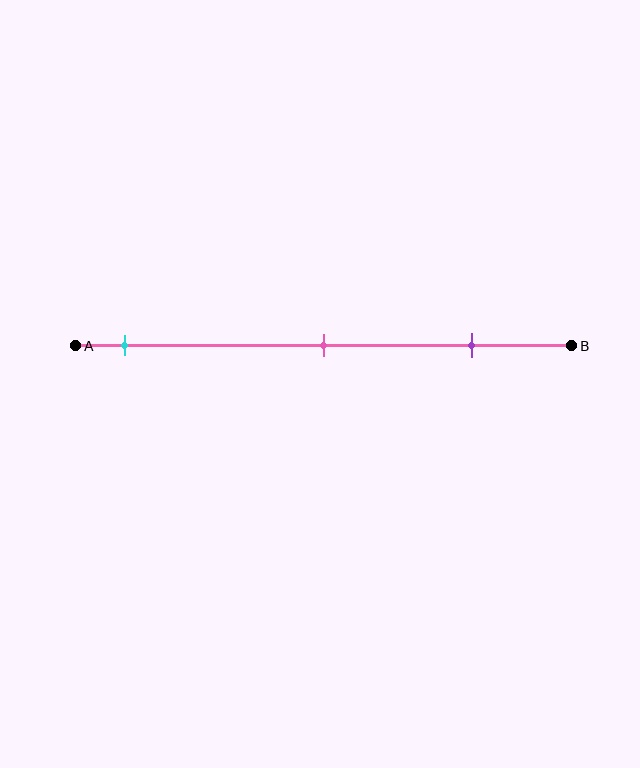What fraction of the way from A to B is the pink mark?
The pink mark is approximately 50% (0.5) of the way from A to B.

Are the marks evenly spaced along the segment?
Yes, the marks are approximately evenly spaced.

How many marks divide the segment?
There are 3 marks dividing the segment.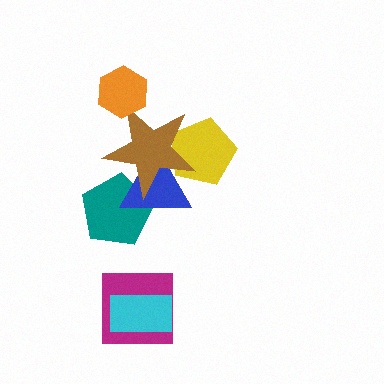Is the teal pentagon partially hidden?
Yes, it is partially covered by another shape.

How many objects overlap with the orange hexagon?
1 object overlaps with the orange hexagon.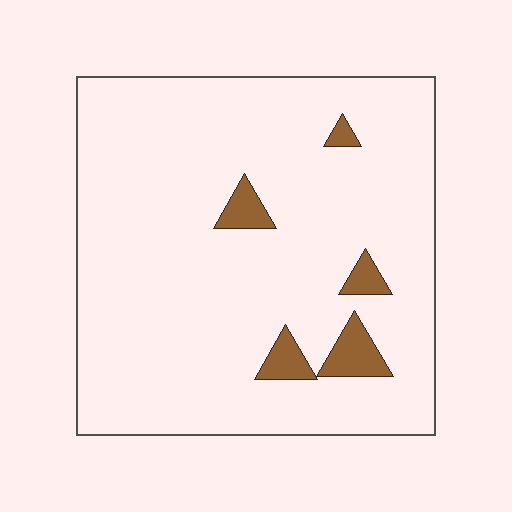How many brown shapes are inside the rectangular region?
5.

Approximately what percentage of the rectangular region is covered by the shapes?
Approximately 5%.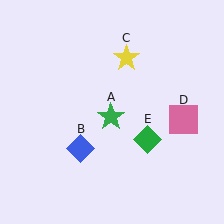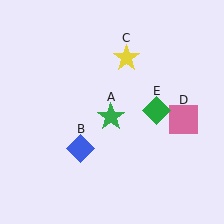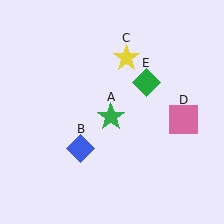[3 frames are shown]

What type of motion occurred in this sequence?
The green diamond (object E) rotated counterclockwise around the center of the scene.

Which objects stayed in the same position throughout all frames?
Green star (object A) and blue diamond (object B) and yellow star (object C) and pink square (object D) remained stationary.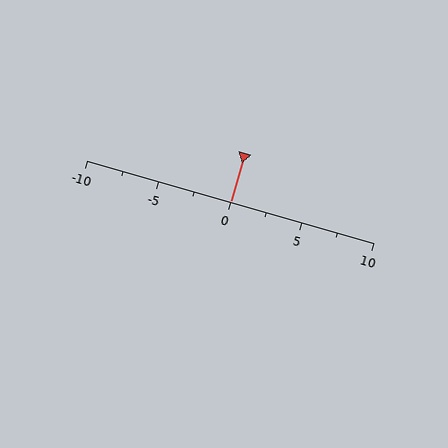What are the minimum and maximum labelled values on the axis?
The axis runs from -10 to 10.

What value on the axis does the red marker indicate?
The marker indicates approximately 0.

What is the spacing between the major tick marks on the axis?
The major ticks are spaced 5 apart.